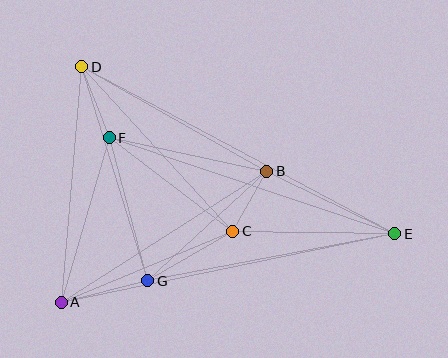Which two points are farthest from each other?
Points D and E are farthest from each other.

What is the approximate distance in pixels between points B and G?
The distance between B and G is approximately 162 pixels.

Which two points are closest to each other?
Points B and C are closest to each other.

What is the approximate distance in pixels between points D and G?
The distance between D and G is approximately 224 pixels.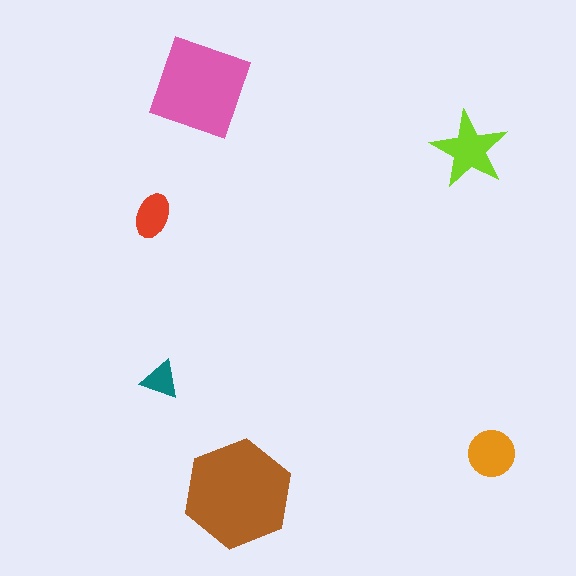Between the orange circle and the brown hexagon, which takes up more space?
The brown hexagon.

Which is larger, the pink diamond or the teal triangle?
The pink diamond.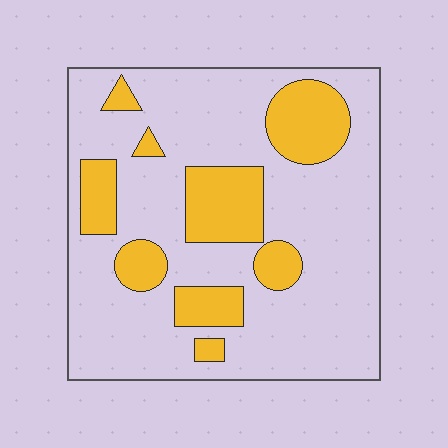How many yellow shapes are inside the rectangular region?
9.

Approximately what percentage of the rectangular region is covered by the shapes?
Approximately 25%.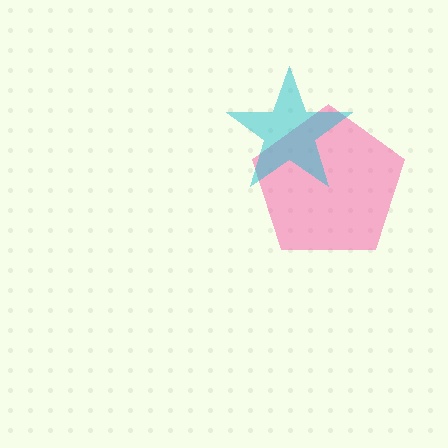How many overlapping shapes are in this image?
There are 2 overlapping shapes in the image.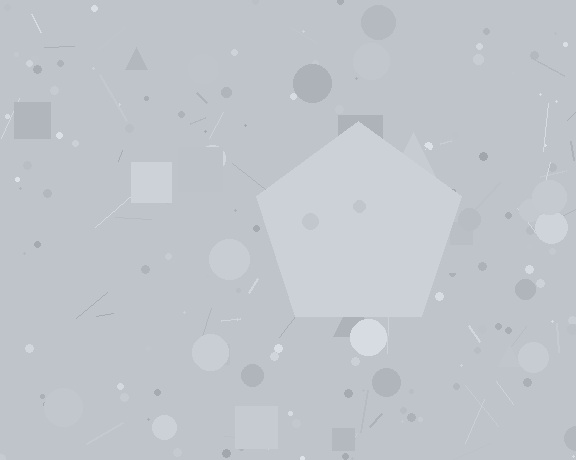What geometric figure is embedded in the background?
A pentagon is embedded in the background.